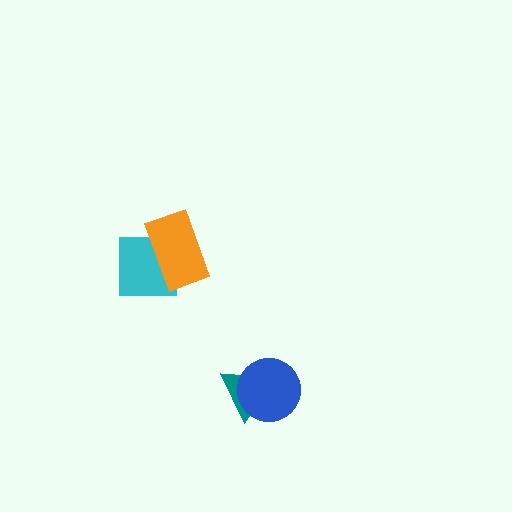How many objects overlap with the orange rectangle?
1 object overlaps with the orange rectangle.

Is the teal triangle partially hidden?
Yes, it is partially covered by another shape.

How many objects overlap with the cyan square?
1 object overlaps with the cyan square.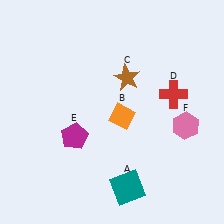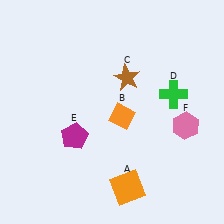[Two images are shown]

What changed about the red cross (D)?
In Image 1, D is red. In Image 2, it changed to green.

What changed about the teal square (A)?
In Image 1, A is teal. In Image 2, it changed to orange.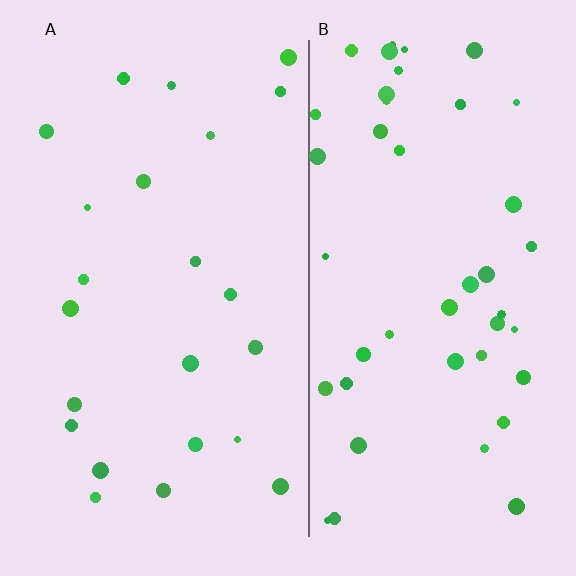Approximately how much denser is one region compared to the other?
Approximately 1.9× — region B over region A.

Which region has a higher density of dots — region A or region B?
B (the right).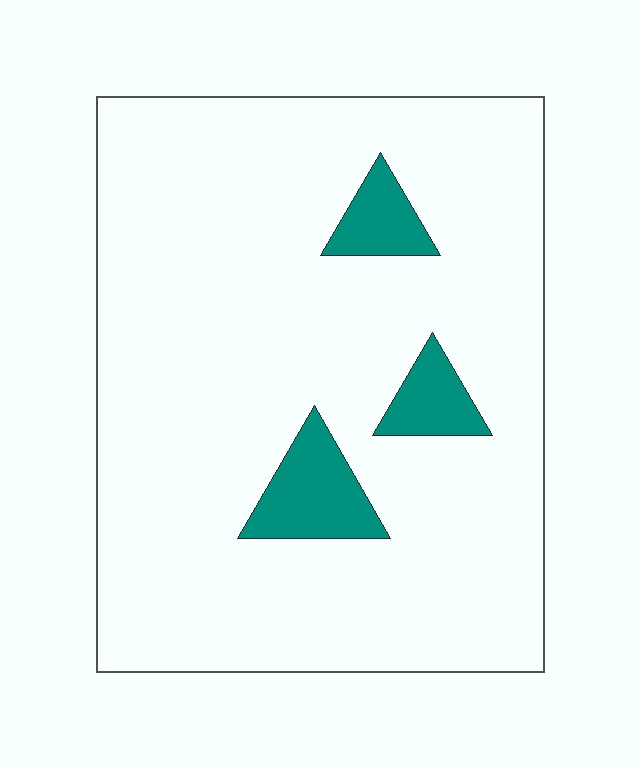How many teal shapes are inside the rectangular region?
3.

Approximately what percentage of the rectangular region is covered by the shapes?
Approximately 10%.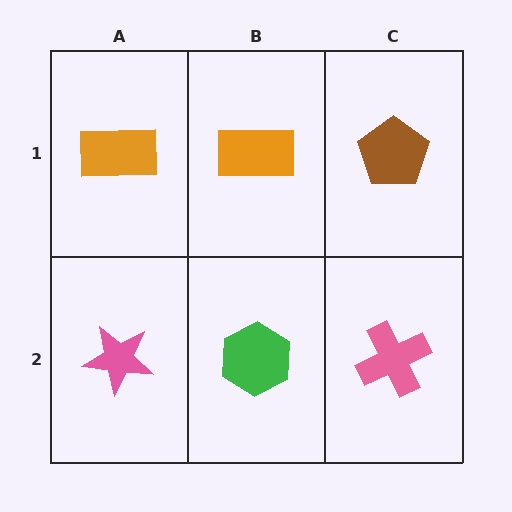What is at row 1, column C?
A brown pentagon.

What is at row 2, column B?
A green hexagon.